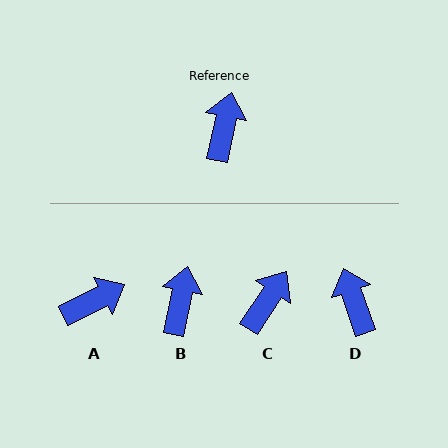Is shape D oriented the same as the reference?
No, it is off by about 31 degrees.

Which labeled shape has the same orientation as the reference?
B.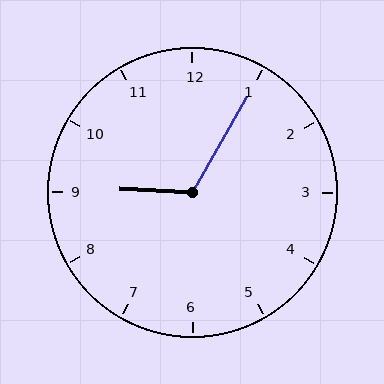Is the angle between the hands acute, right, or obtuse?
It is obtuse.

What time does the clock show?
9:05.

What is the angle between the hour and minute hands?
Approximately 118 degrees.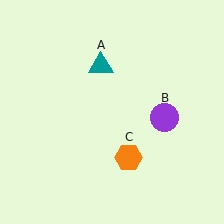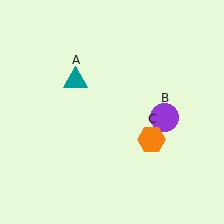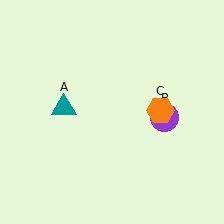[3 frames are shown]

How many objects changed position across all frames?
2 objects changed position: teal triangle (object A), orange hexagon (object C).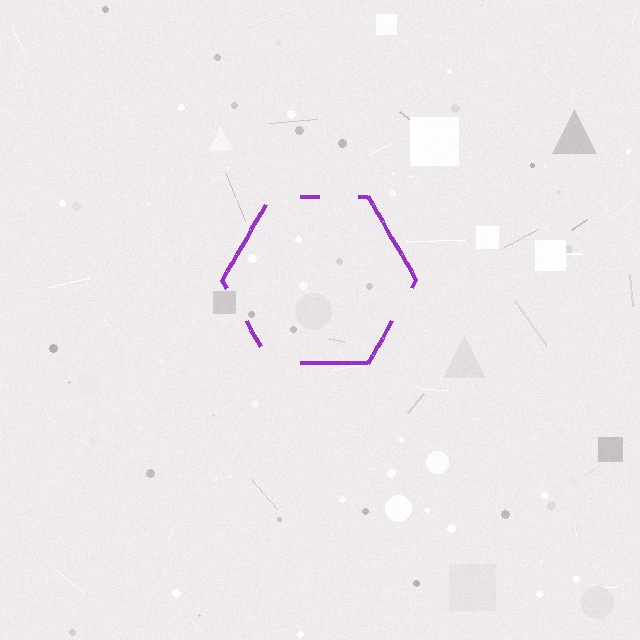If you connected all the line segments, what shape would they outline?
They would outline a hexagon.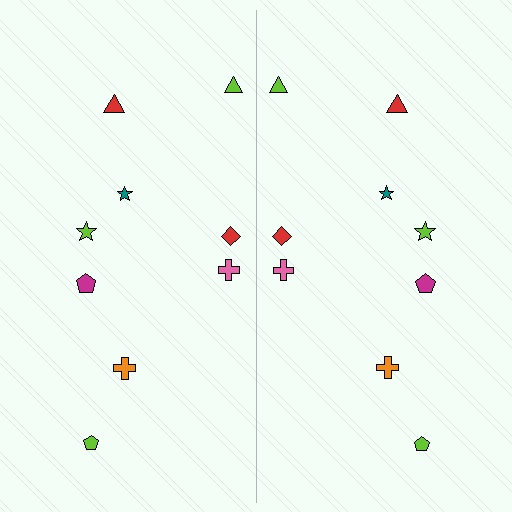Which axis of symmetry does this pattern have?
The pattern has a vertical axis of symmetry running through the center of the image.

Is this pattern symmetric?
Yes, this pattern has bilateral (reflection) symmetry.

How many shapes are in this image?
There are 18 shapes in this image.